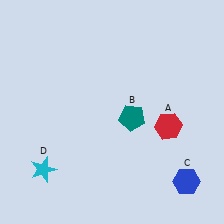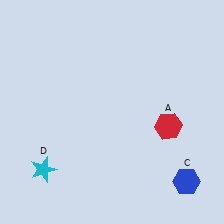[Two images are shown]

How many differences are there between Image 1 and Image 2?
There is 1 difference between the two images.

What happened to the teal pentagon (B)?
The teal pentagon (B) was removed in Image 2. It was in the bottom-right area of Image 1.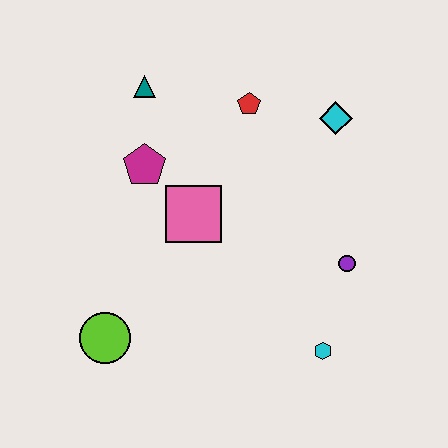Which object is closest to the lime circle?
The pink square is closest to the lime circle.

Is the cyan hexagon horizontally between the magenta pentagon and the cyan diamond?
Yes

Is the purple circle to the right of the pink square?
Yes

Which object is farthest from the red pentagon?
The lime circle is farthest from the red pentagon.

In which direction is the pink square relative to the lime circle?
The pink square is above the lime circle.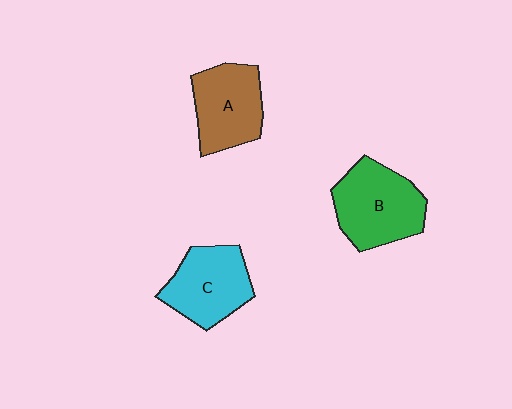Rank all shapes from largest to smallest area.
From largest to smallest: B (green), C (cyan), A (brown).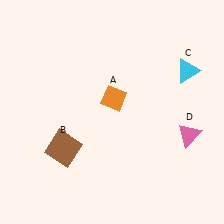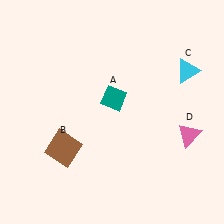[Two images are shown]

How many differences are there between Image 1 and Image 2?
There is 1 difference between the two images.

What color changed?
The diamond (A) changed from orange in Image 1 to teal in Image 2.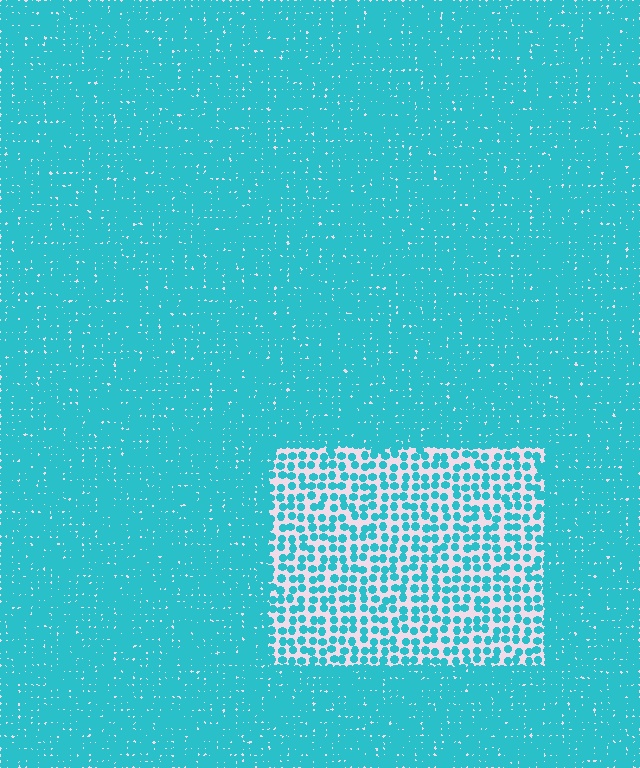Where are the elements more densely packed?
The elements are more densely packed outside the rectangle boundary.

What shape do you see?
I see a rectangle.